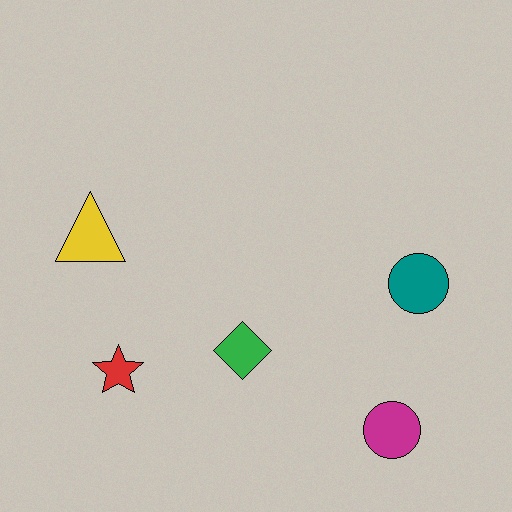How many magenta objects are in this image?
There is 1 magenta object.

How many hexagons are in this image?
There are no hexagons.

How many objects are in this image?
There are 5 objects.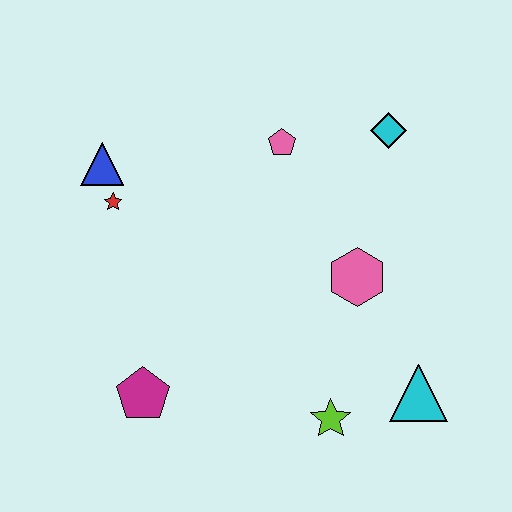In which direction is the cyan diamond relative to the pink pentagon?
The cyan diamond is to the right of the pink pentagon.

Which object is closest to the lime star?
The cyan triangle is closest to the lime star.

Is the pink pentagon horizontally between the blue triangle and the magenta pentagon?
No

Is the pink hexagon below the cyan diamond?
Yes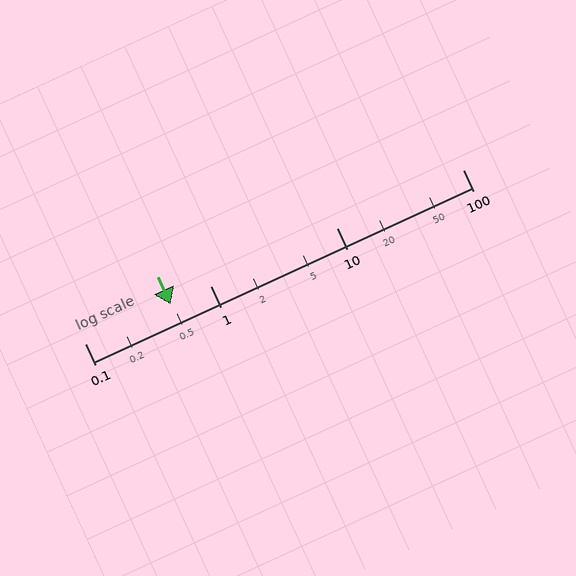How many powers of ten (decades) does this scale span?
The scale spans 3 decades, from 0.1 to 100.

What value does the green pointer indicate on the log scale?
The pointer indicates approximately 0.48.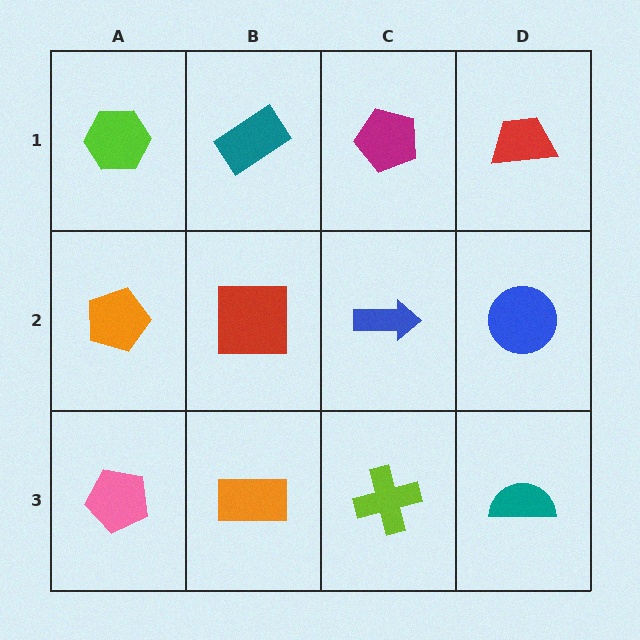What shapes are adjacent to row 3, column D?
A blue circle (row 2, column D), a lime cross (row 3, column C).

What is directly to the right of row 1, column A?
A teal rectangle.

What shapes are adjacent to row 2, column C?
A magenta pentagon (row 1, column C), a lime cross (row 3, column C), a red square (row 2, column B), a blue circle (row 2, column D).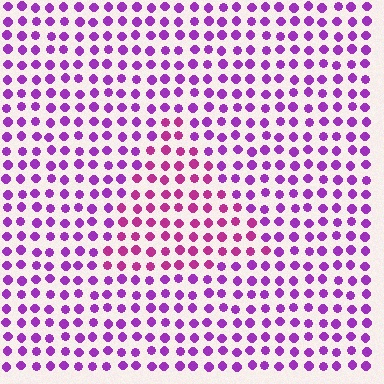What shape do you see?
I see a triangle.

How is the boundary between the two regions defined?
The boundary is defined purely by a slight shift in hue (about 31 degrees). Spacing, size, and orientation are identical on both sides.